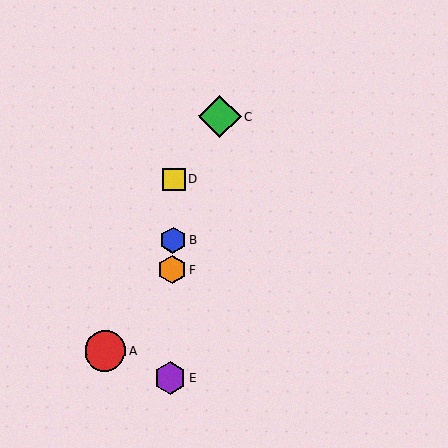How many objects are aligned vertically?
4 objects (B, D, E, F) are aligned vertically.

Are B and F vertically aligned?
Yes, both are at x≈173.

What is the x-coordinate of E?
Object E is at x≈170.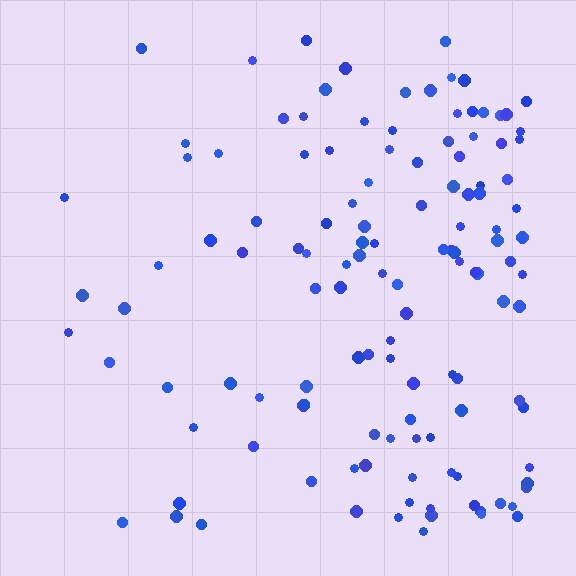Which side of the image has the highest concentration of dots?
The right.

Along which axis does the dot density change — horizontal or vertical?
Horizontal.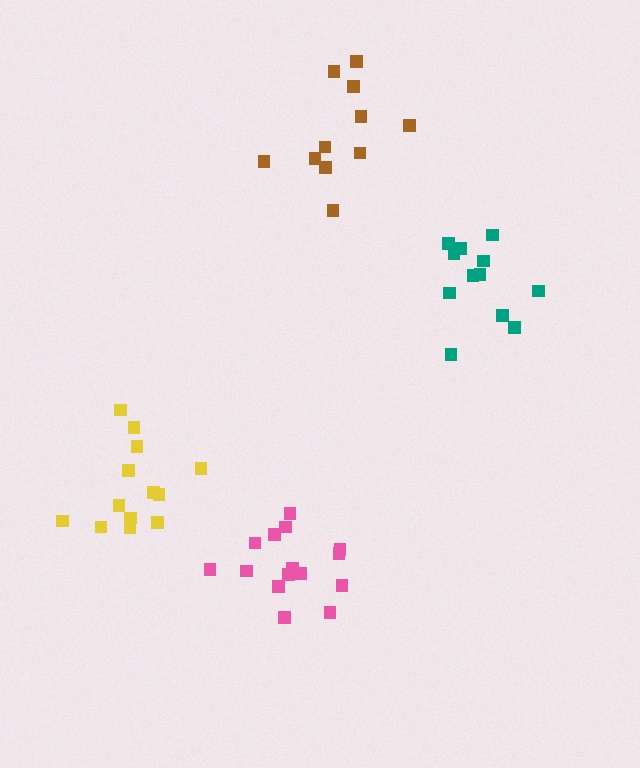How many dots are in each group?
Group 1: 11 dots, Group 2: 15 dots, Group 3: 12 dots, Group 4: 13 dots (51 total).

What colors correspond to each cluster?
The clusters are colored: brown, pink, teal, yellow.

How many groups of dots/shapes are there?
There are 4 groups.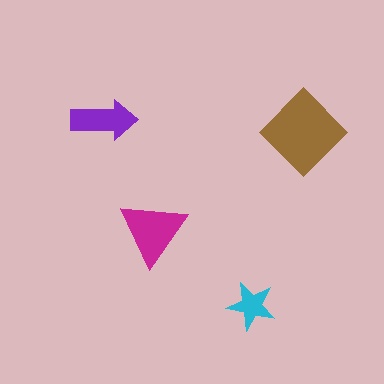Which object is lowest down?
The cyan star is bottommost.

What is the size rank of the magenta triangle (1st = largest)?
2nd.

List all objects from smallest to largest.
The cyan star, the purple arrow, the magenta triangle, the brown diamond.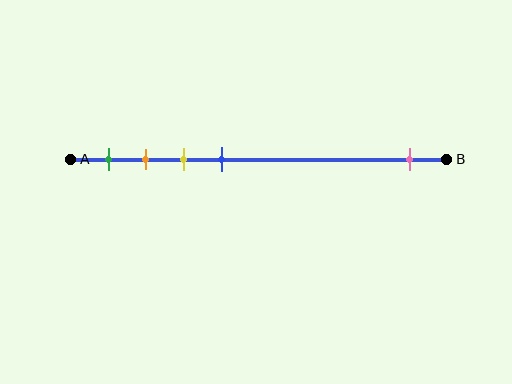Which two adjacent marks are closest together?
The orange and yellow marks are the closest adjacent pair.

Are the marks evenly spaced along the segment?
No, the marks are not evenly spaced.